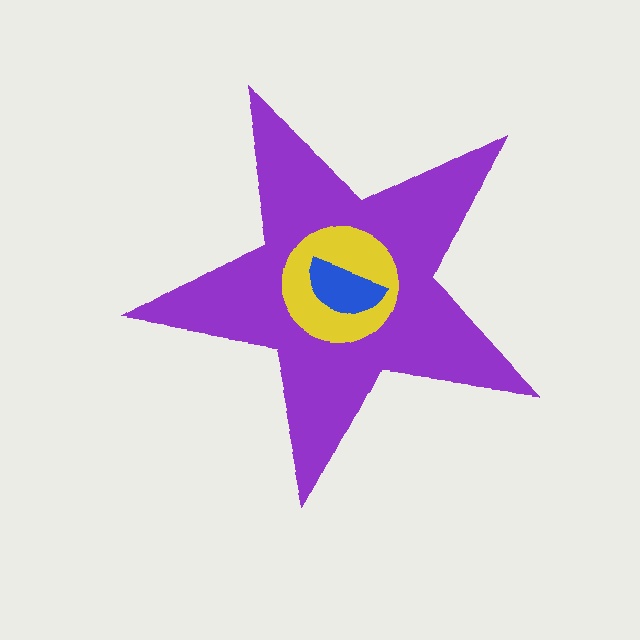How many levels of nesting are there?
3.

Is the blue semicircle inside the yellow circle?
Yes.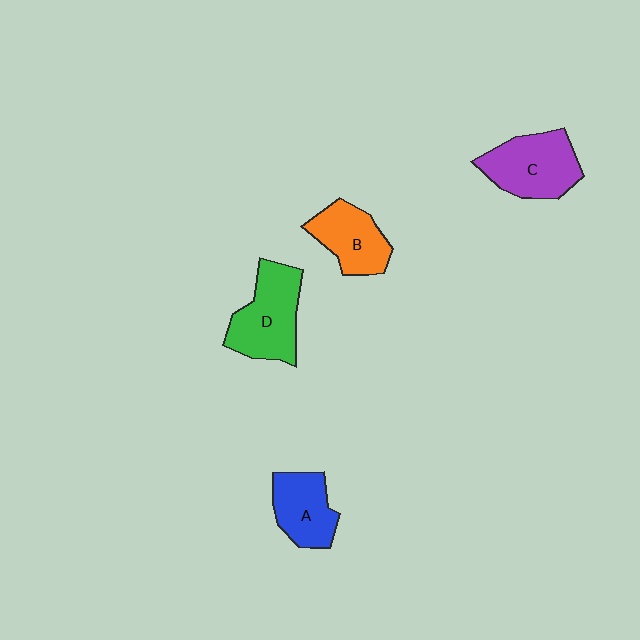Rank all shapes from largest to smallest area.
From largest to smallest: D (green), C (purple), B (orange), A (blue).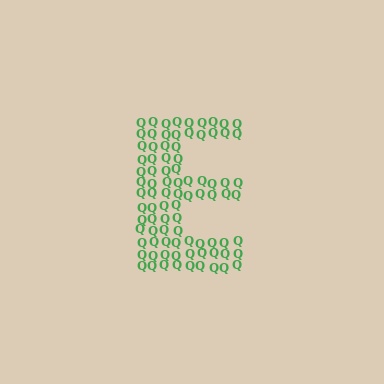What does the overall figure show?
The overall figure shows the letter E.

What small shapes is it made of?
It is made of small letter Q's.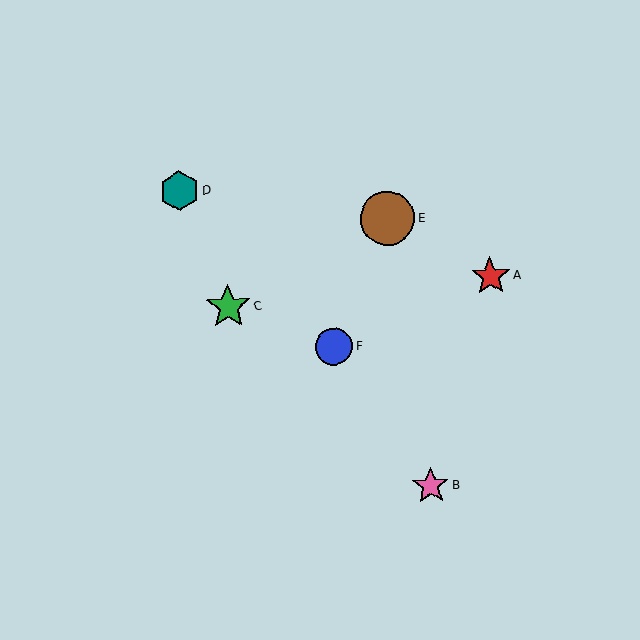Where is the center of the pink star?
The center of the pink star is at (430, 486).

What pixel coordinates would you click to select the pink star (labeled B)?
Click at (430, 486) to select the pink star B.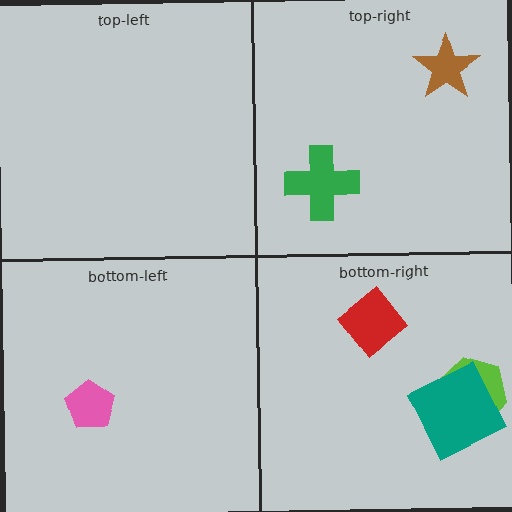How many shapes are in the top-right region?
2.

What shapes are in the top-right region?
The green cross, the brown star.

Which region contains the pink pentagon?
The bottom-left region.